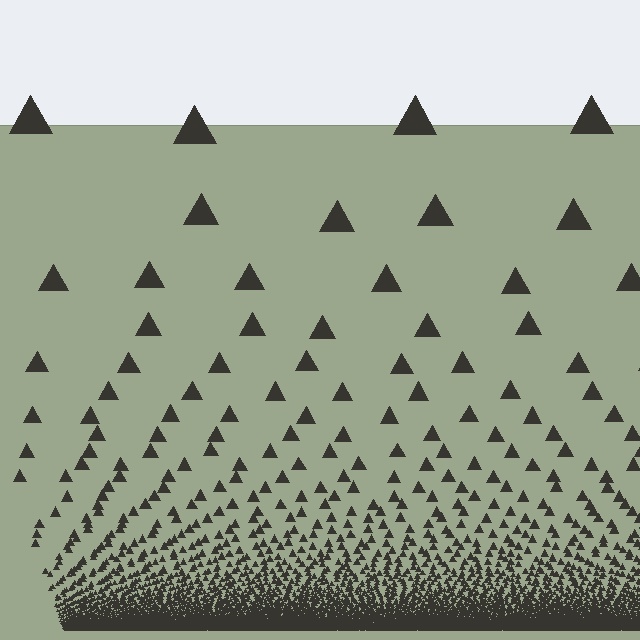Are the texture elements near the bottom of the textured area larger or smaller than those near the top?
Smaller. The gradient is inverted — elements near the bottom are smaller and denser.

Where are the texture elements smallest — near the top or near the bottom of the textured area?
Near the bottom.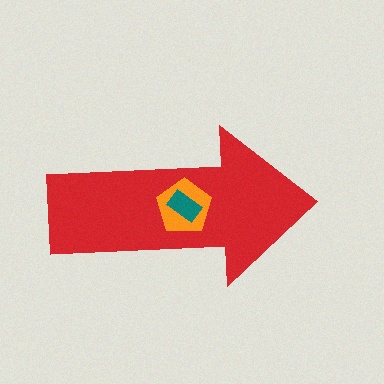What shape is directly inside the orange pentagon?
The teal rectangle.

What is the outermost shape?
The red arrow.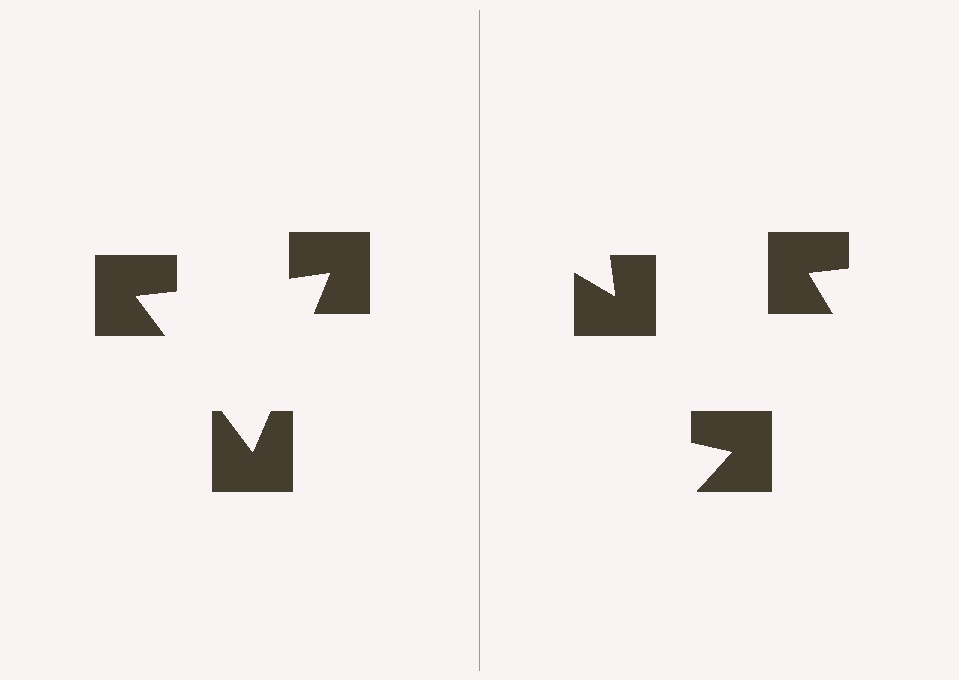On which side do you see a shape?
An illusory triangle appears on the left side. On the right side the wedge cuts are rotated, so no coherent shape forms.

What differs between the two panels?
The notched squares are positioned identically on both sides; only the wedge orientations differ. On the left they align to a triangle; on the right they are misaligned.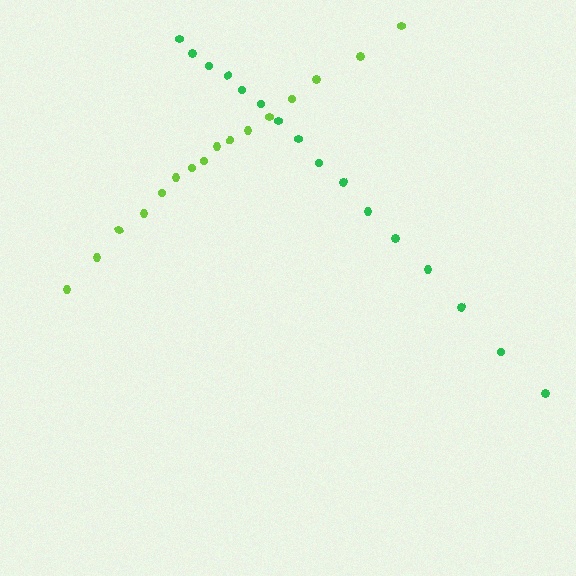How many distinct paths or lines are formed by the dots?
There are 2 distinct paths.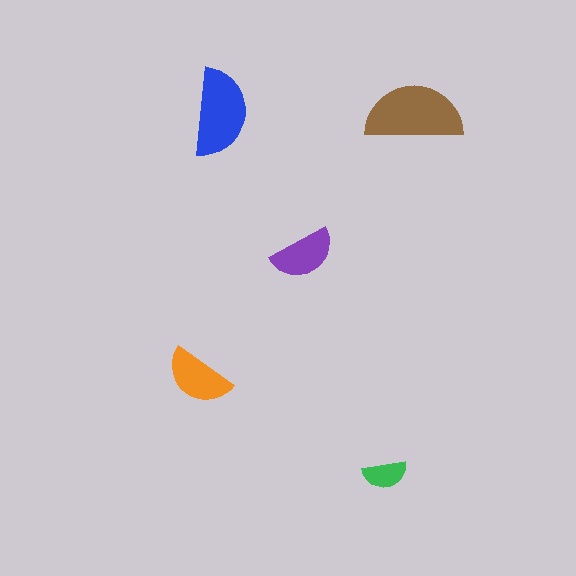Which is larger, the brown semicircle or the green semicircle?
The brown one.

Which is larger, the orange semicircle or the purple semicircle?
The orange one.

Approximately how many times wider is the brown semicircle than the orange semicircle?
About 1.5 times wider.